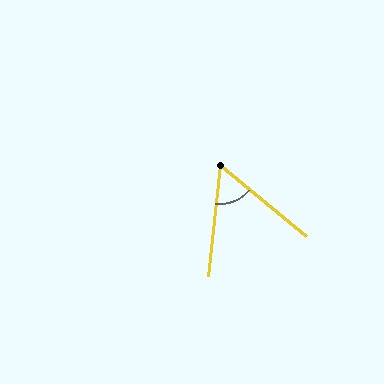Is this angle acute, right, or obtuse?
It is acute.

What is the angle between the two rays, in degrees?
Approximately 57 degrees.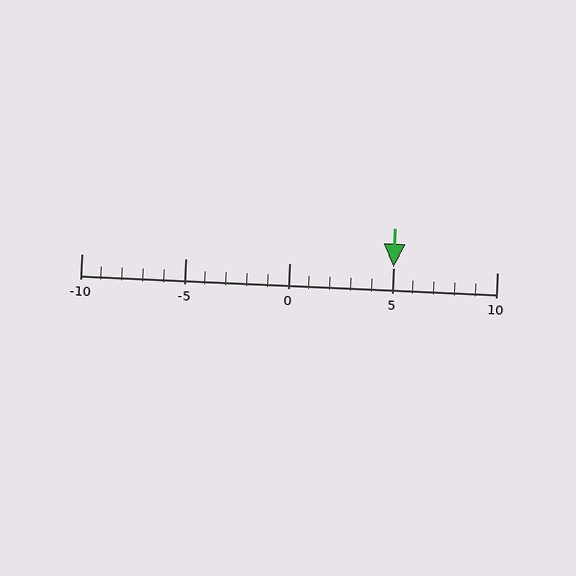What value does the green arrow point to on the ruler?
The green arrow points to approximately 5.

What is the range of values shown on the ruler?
The ruler shows values from -10 to 10.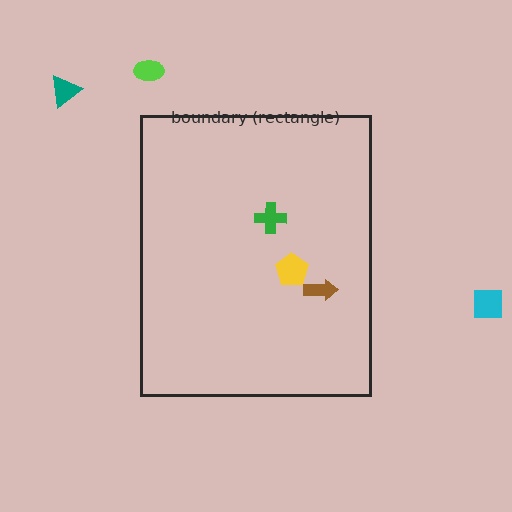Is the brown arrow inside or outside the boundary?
Inside.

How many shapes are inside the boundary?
3 inside, 3 outside.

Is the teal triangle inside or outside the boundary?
Outside.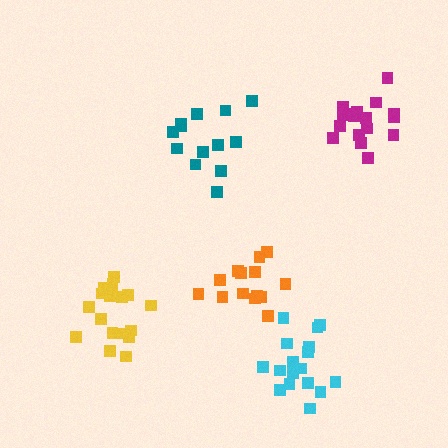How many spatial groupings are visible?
There are 5 spatial groupings.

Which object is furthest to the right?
The magenta cluster is rightmost.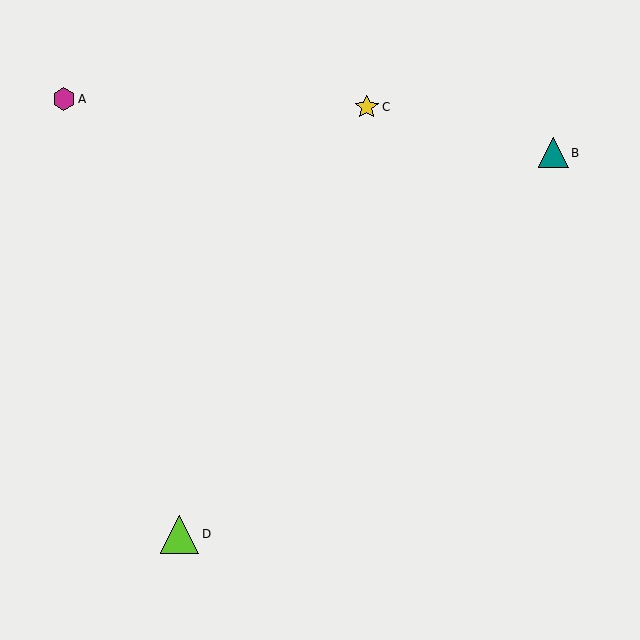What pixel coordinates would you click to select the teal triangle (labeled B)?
Click at (553, 153) to select the teal triangle B.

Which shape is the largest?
The lime triangle (labeled D) is the largest.